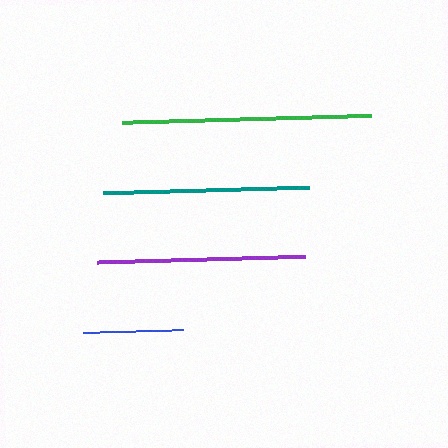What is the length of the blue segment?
The blue segment is approximately 100 pixels long.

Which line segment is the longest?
The green line is the longest at approximately 248 pixels.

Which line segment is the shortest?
The blue line is the shortest at approximately 100 pixels.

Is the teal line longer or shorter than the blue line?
The teal line is longer than the blue line.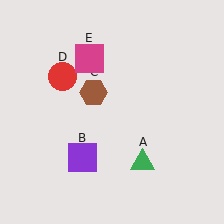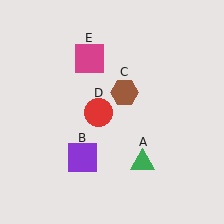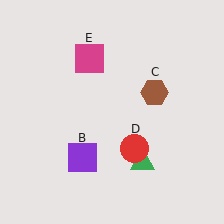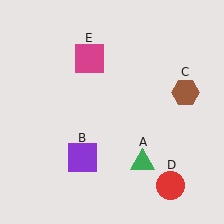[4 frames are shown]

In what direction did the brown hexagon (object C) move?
The brown hexagon (object C) moved right.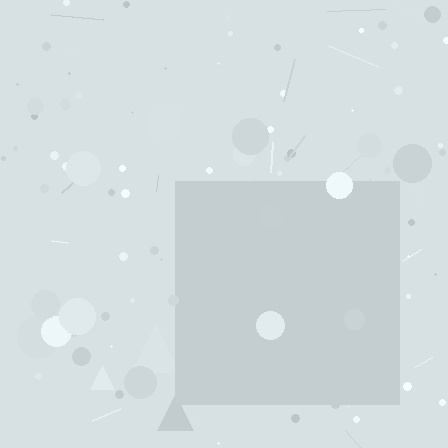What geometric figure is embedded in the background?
A square is embedded in the background.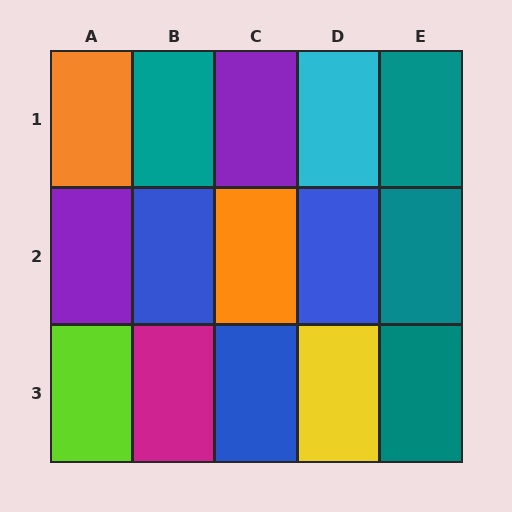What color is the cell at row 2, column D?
Blue.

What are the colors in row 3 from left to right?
Lime, magenta, blue, yellow, teal.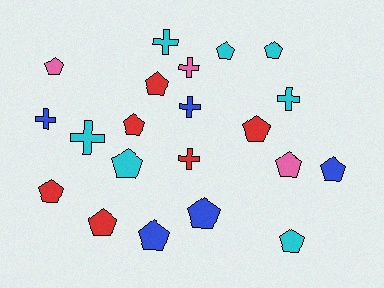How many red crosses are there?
There is 1 red cross.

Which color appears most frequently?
Cyan, with 7 objects.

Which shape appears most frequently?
Pentagon, with 14 objects.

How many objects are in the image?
There are 21 objects.